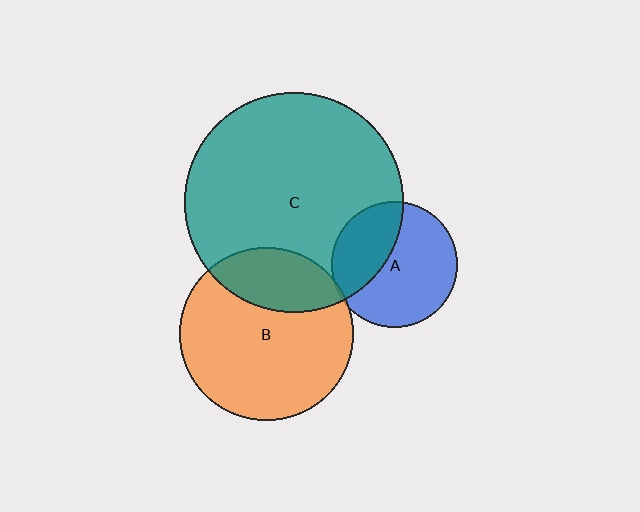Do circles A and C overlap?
Yes.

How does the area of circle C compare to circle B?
Approximately 1.6 times.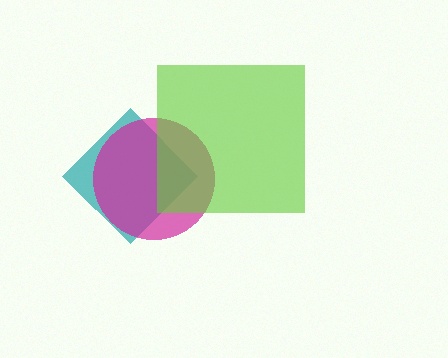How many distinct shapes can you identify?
There are 3 distinct shapes: a teal diamond, a magenta circle, a lime square.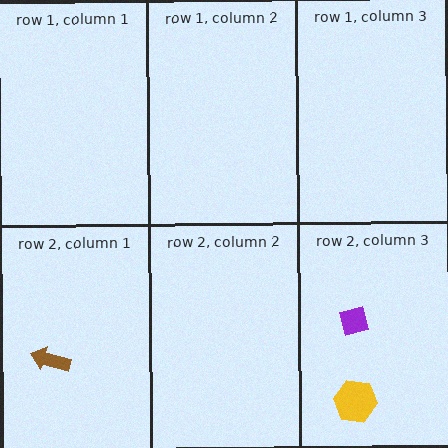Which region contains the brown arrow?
The row 2, column 1 region.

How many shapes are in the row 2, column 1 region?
1.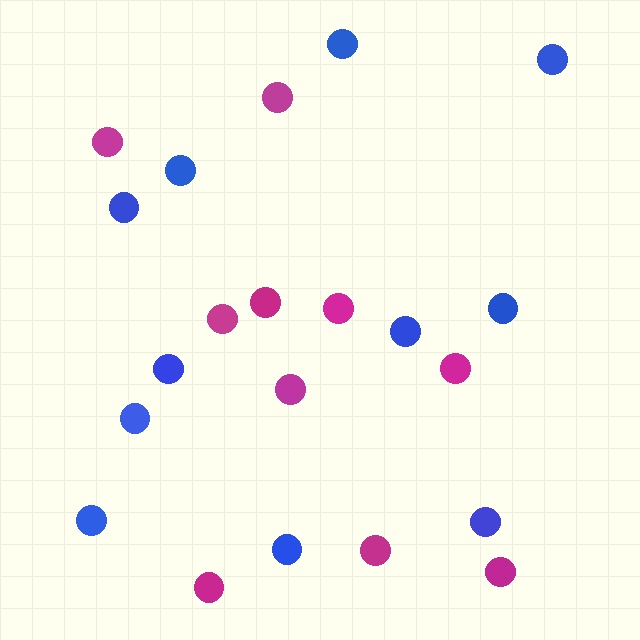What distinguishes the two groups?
There are 2 groups: one group of magenta circles (10) and one group of blue circles (11).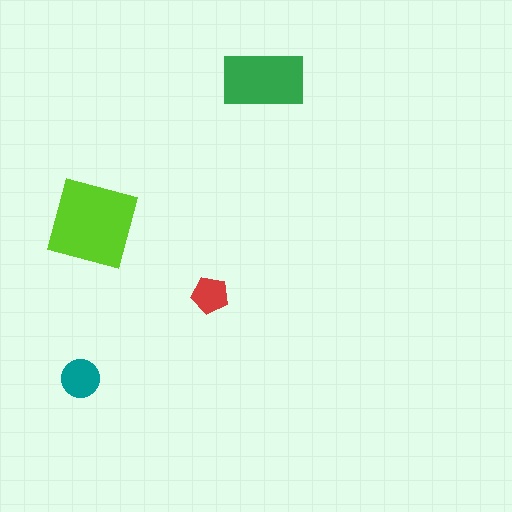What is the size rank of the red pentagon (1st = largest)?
4th.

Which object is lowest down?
The teal circle is bottommost.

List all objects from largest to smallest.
The lime square, the green rectangle, the teal circle, the red pentagon.